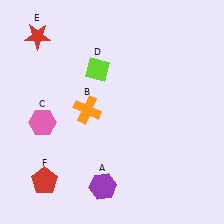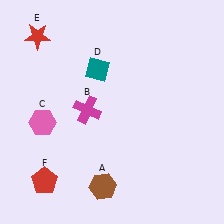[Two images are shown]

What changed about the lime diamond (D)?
In Image 1, D is lime. In Image 2, it changed to teal.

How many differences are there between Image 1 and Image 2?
There are 3 differences between the two images.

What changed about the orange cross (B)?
In Image 1, B is orange. In Image 2, it changed to magenta.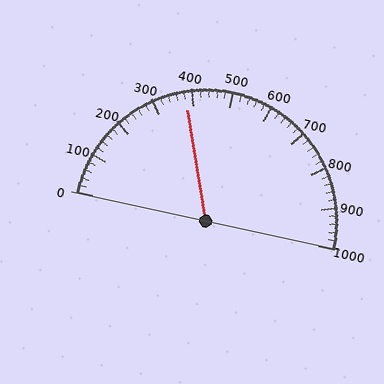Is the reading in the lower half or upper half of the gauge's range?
The reading is in the lower half of the range (0 to 1000).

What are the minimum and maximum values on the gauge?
The gauge ranges from 0 to 1000.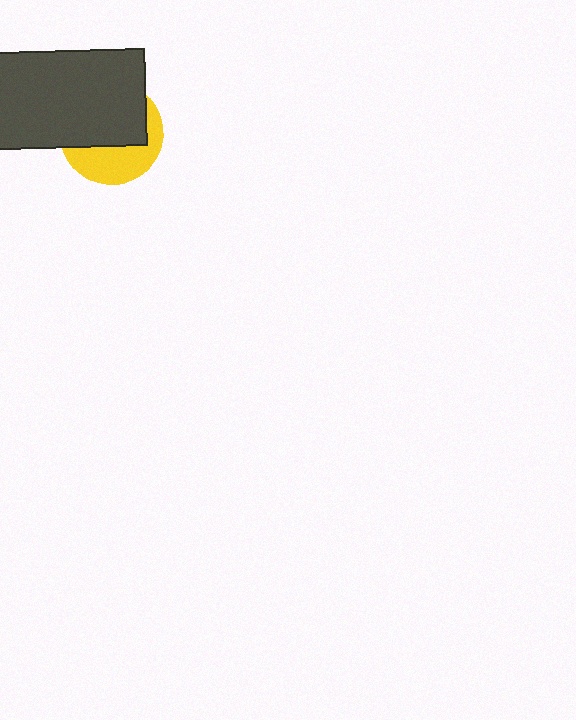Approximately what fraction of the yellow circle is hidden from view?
Roughly 59% of the yellow circle is hidden behind the dark gray rectangle.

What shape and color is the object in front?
The object in front is a dark gray rectangle.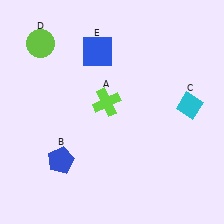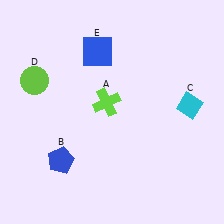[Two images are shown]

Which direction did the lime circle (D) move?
The lime circle (D) moved down.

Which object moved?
The lime circle (D) moved down.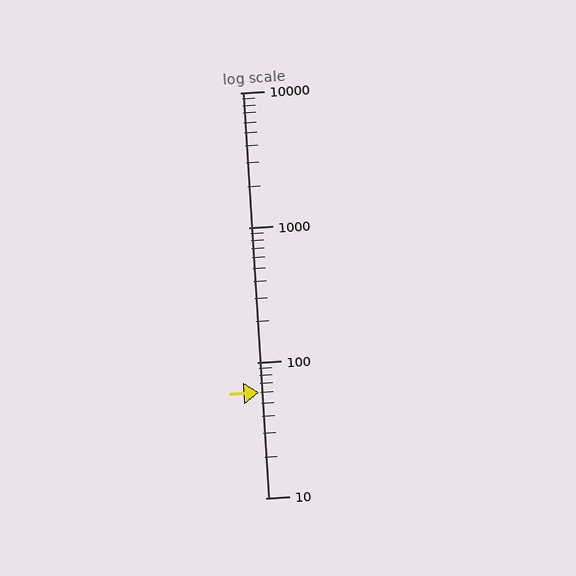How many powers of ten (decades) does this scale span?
The scale spans 3 decades, from 10 to 10000.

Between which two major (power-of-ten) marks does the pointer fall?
The pointer is between 10 and 100.